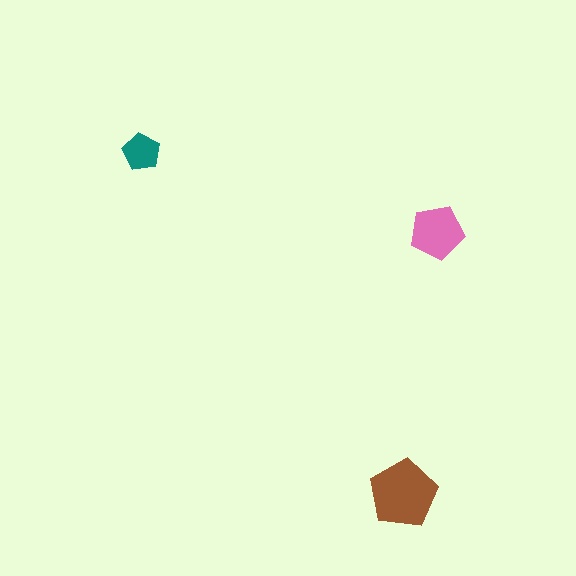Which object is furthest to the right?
The pink pentagon is rightmost.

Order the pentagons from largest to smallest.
the brown one, the pink one, the teal one.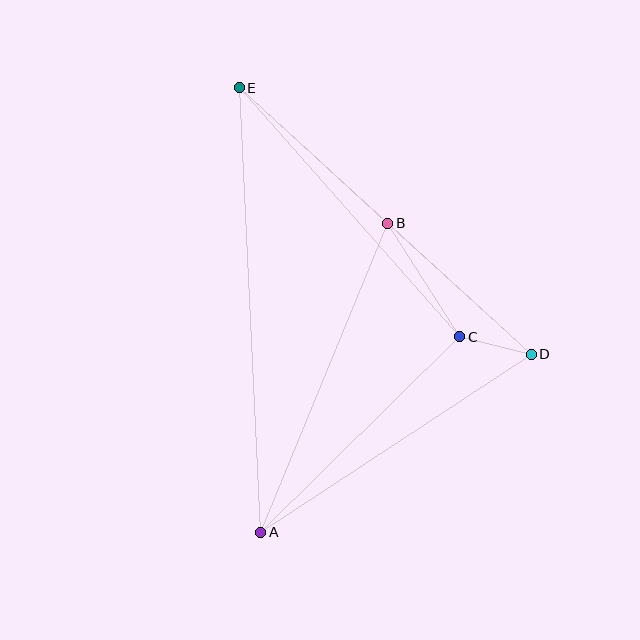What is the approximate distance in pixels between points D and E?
The distance between D and E is approximately 395 pixels.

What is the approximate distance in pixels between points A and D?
The distance between A and D is approximately 324 pixels.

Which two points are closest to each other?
Points C and D are closest to each other.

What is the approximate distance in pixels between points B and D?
The distance between B and D is approximately 194 pixels.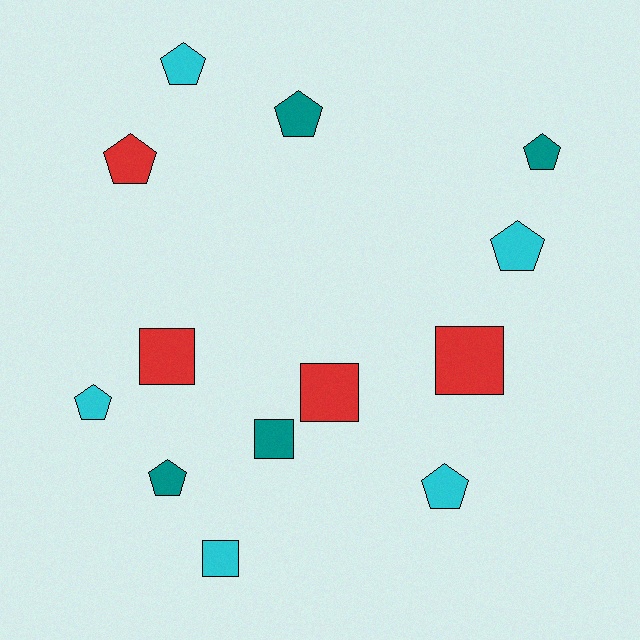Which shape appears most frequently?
Pentagon, with 8 objects.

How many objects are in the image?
There are 13 objects.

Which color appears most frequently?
Cyan, with 5 objects.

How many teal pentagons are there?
There are 3 teal pentagons.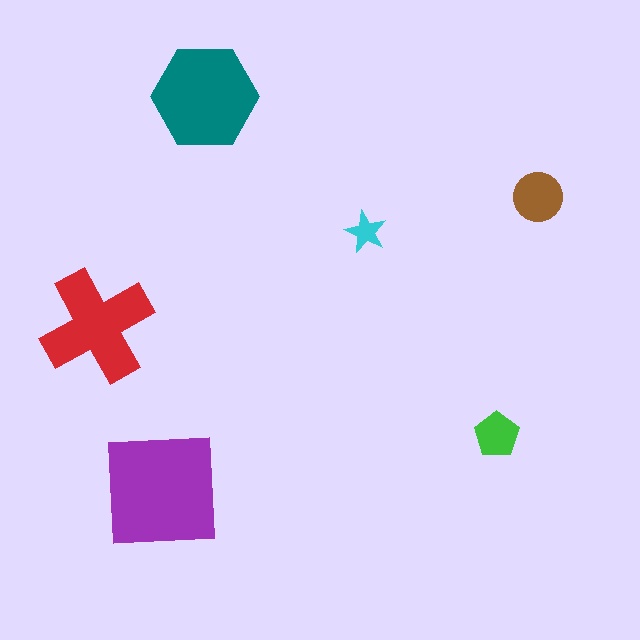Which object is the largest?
The purple square.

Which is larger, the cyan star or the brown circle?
The brown circle.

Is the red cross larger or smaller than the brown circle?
Larger.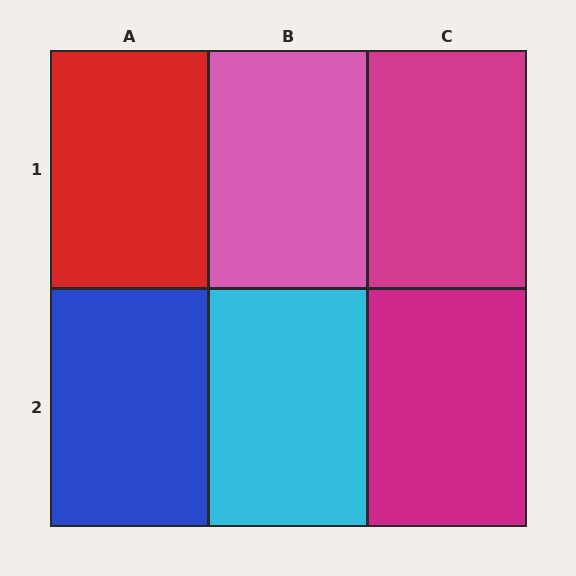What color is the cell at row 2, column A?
Blue.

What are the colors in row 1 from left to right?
Red, pink, magenta.